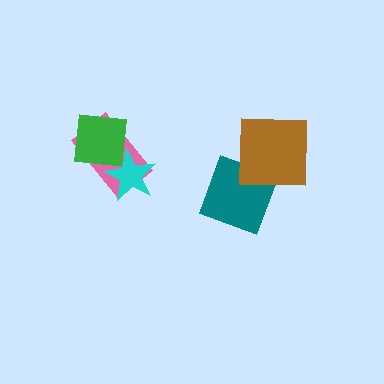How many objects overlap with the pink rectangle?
2 objects overlap with the pink rectangle.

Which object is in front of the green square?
The cyan star is in front of the green square.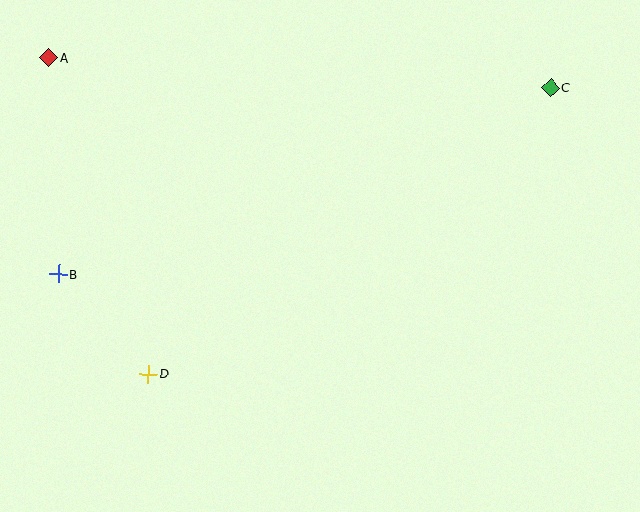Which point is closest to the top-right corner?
Point C is closest to the top-right corner.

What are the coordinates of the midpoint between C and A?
The midpoint between C and A is at (300, 73).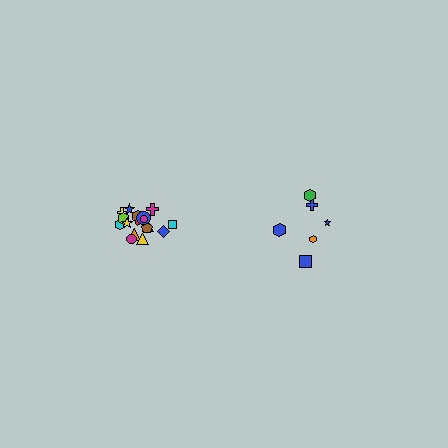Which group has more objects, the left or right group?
The left group.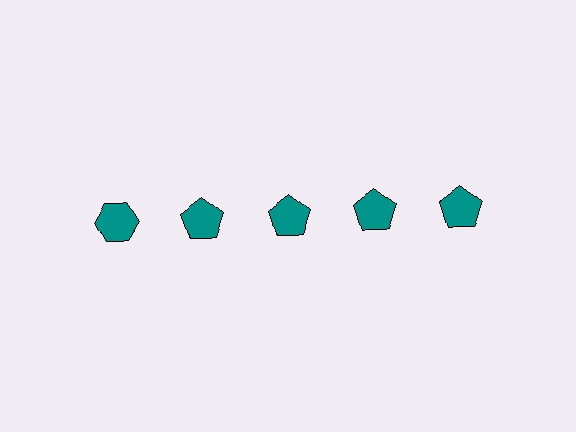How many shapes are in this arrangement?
There are 5 shapes arranged in a grid pattern.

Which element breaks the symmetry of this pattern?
The teal hexagon in the top row, leftmost column breaks the symmetry. All other shapes are teal pentagons.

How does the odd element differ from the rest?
It has a different shape: hexagon instead of pentagon.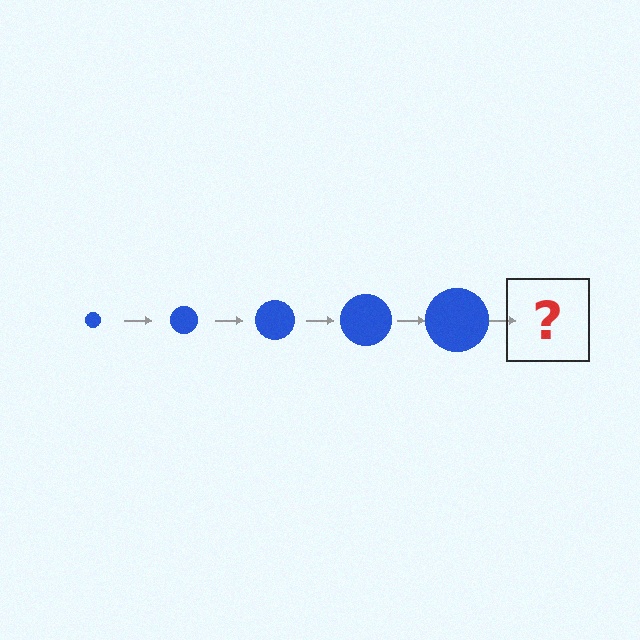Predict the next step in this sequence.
The next step is a blue circle, larger than the previous one.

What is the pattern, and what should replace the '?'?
The pattern is that the circle gets progressively larger each step. The '?' should be a blue circle, larger than the previous one.